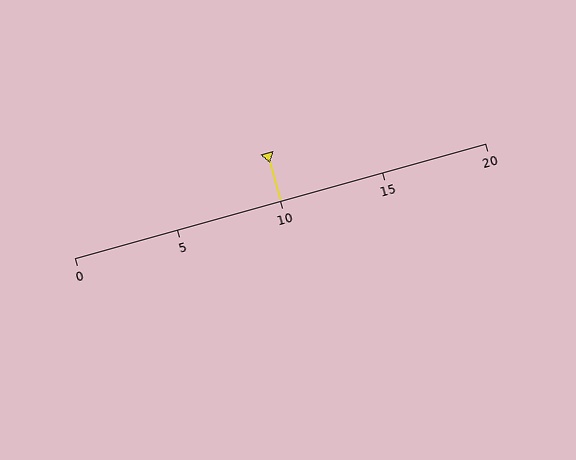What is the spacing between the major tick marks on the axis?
The major ticks are spaced 5 apart.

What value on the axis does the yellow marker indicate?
The marker indicates approximately 10.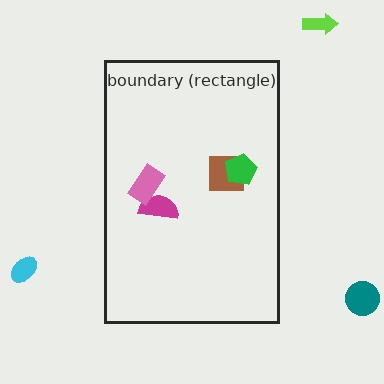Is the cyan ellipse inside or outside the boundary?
Outside.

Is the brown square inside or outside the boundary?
Inside.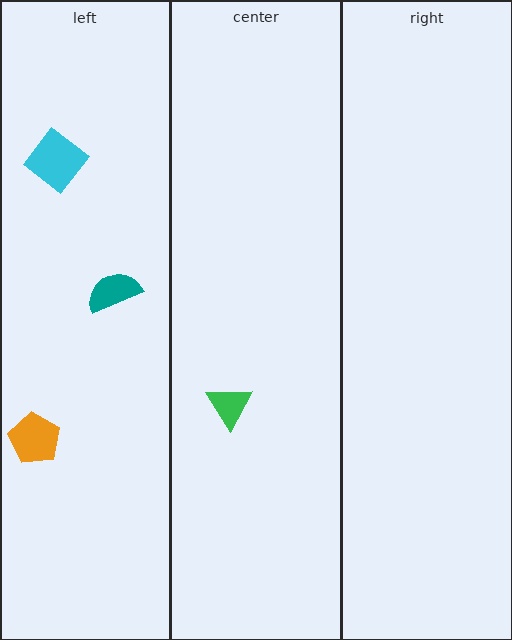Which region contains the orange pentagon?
The left region.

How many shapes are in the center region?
1.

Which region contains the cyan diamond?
The left region.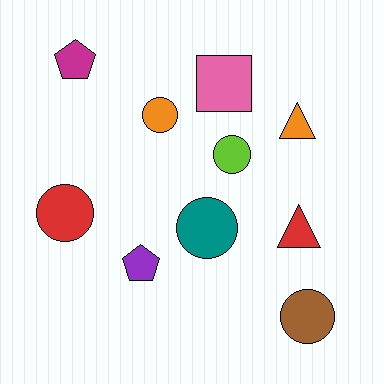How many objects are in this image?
There are 10 objects.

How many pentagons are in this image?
There are 2 pentagons.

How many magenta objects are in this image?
There is 1 magenta object.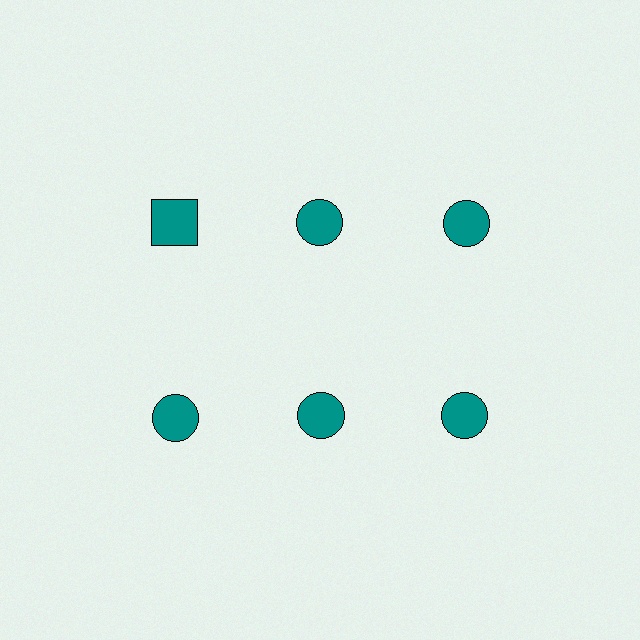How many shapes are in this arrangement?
There are 6 shapes arranged in a grid pattern.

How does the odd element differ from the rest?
It has a different shape: square instead of circle.